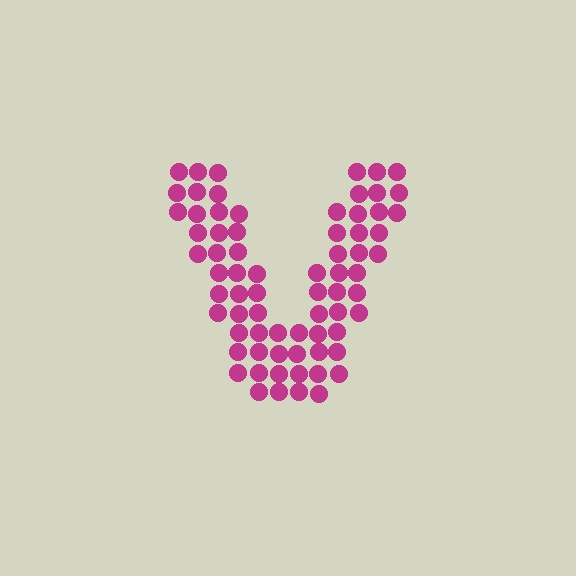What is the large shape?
The large shape is the letter V.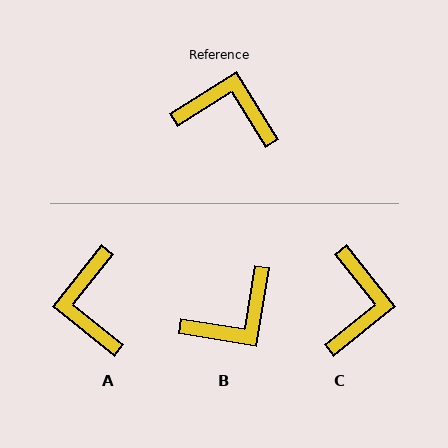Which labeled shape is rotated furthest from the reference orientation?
B, about 131 degrees away.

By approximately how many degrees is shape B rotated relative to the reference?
Approximately 131 degrees clockwise.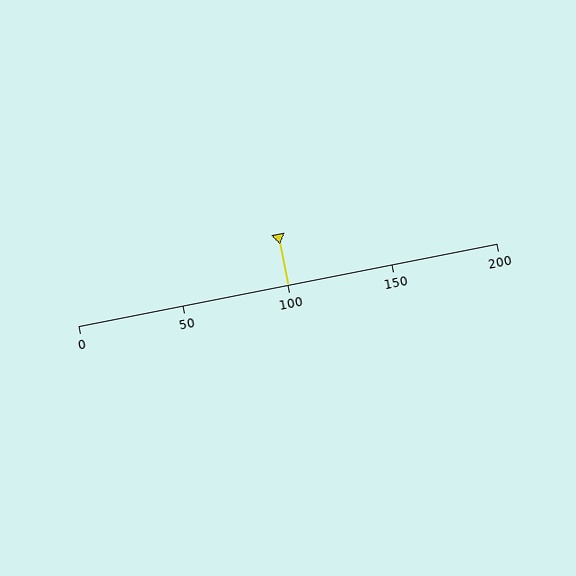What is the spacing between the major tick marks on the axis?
The major ticks are spaced 50 apart.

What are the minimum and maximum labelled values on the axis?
The axis runs from 0 to 200.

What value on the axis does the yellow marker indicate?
The marker indicates approximately 100.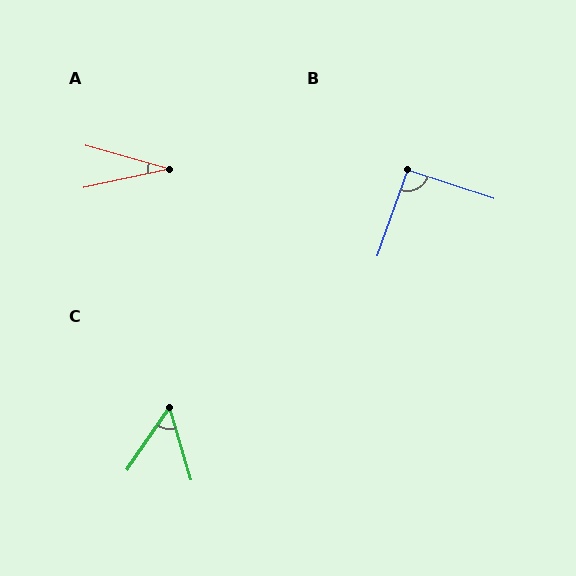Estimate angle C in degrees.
Approximately 50 degrees.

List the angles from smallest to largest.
A (28°), C (50°), B (91°).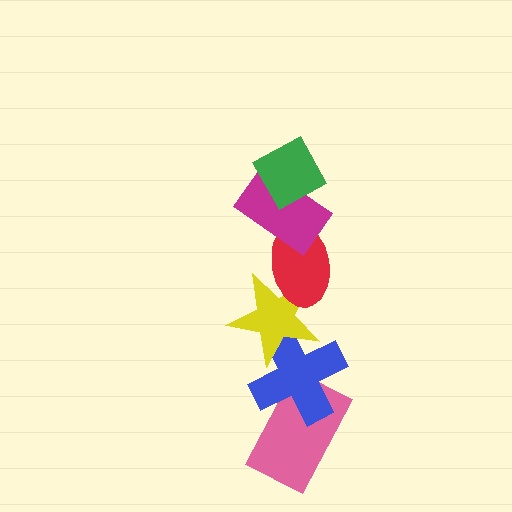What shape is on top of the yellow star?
The red ellipse is on top of the yellow star.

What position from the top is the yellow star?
The yellow star is 4th from the top.